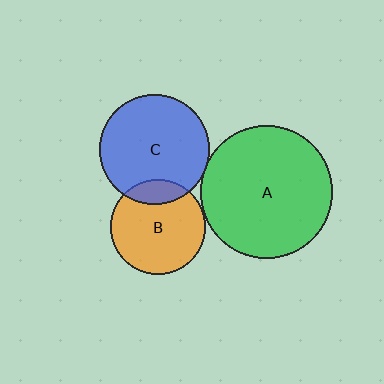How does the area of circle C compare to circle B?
Approximately 1.3 times.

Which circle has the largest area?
Circle A (green).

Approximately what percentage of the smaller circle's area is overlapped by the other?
Approximately 15%.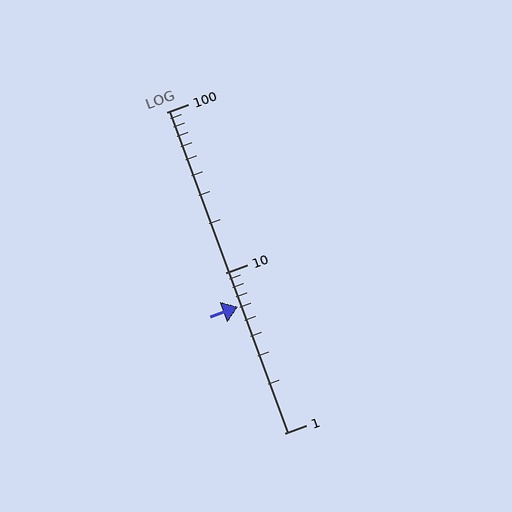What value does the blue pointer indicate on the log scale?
The pointer indicates approximately 6.1.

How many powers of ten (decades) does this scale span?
The scale spans 2 decades, from 1 to 100.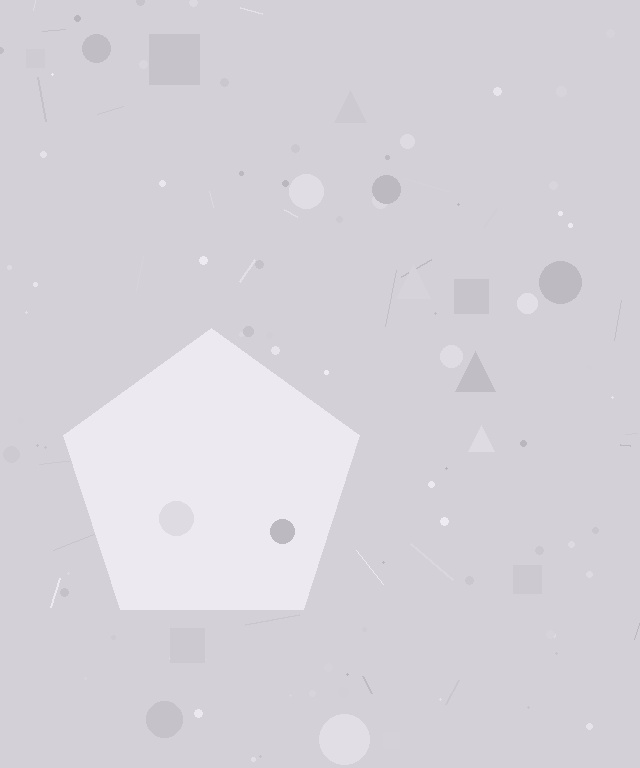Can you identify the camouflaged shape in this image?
The camouflaged shape is a pentagon.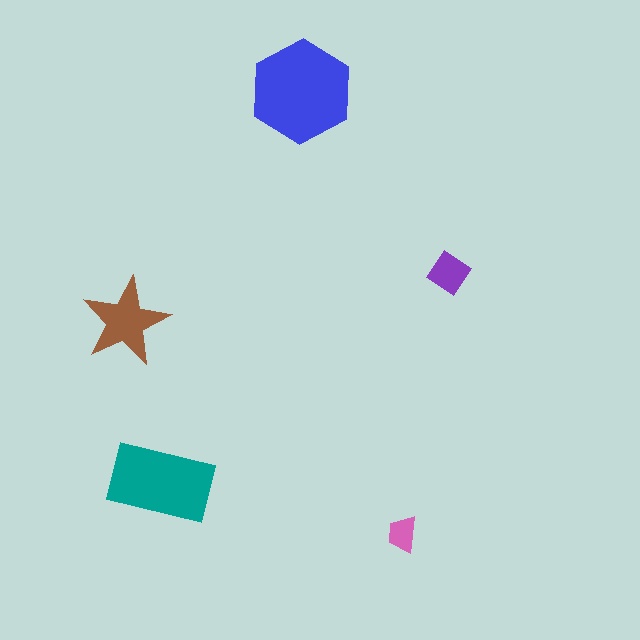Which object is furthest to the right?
The purple diamond is rightmost.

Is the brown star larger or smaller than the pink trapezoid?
Larger.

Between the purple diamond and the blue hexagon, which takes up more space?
The blue hexagon.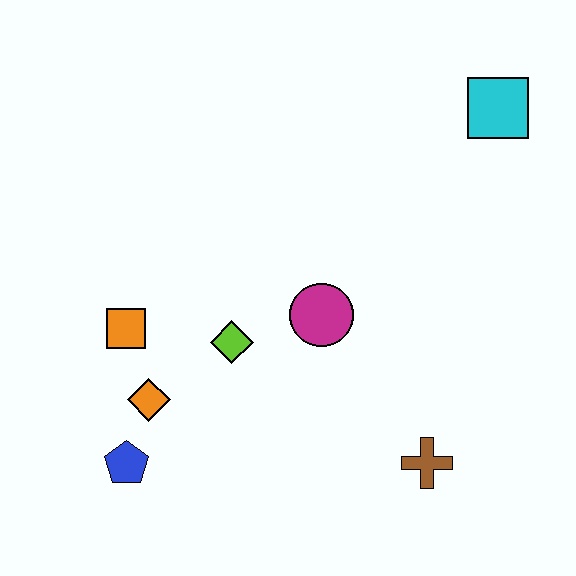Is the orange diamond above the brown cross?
Yes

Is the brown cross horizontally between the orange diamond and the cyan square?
Yes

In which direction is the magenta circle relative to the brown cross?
The magenta circle is above the brown cross.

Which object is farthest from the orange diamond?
The cyan square is farthest from the orange diamond.